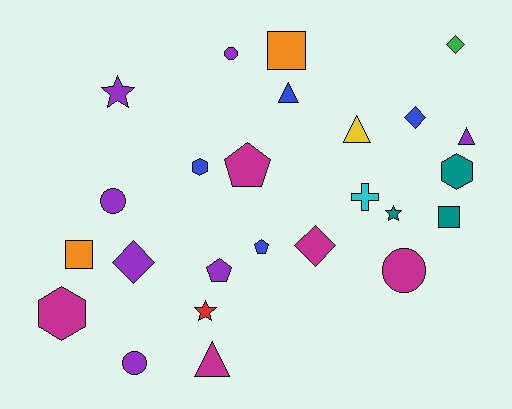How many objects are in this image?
There are 25 objects.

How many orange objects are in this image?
There are 2 orange objects.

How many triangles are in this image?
There are 4 triangles.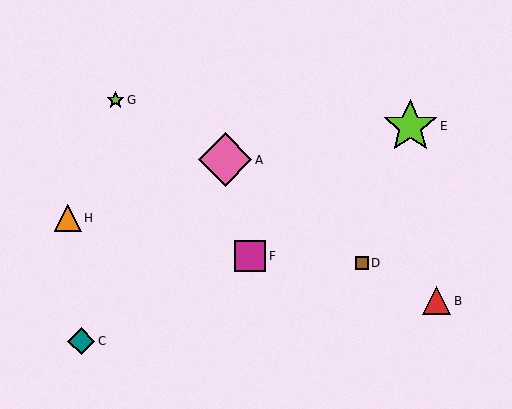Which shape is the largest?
The lime star (labeled E) is the largest.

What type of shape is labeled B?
Shape B is a red triangle.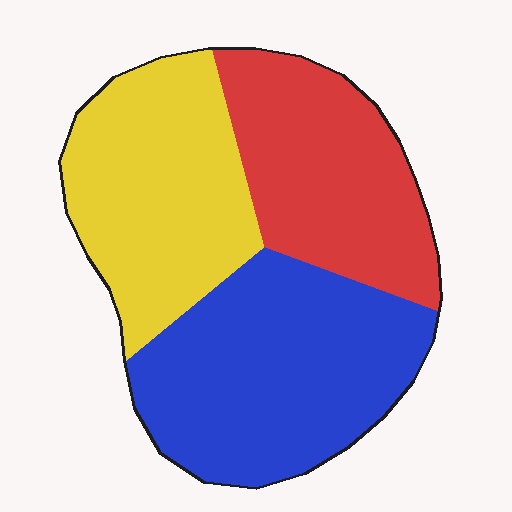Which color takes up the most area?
Blue, at roughly 40%.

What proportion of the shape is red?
Red takes up about one quarter (1/4) of the shape.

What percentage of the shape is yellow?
Yellow takes up about one third (1/3) of the shape.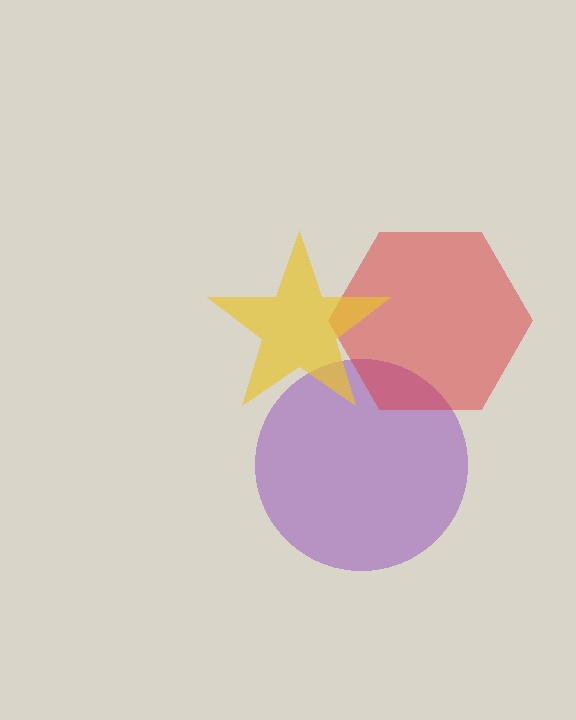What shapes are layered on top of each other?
The layered shapes are: a purple circle, a red hexagon, a yellow star.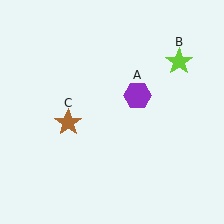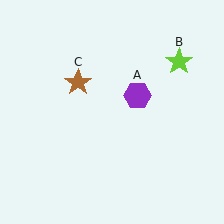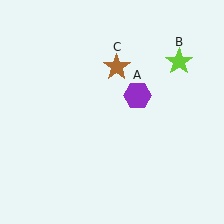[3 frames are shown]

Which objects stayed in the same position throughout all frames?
Purple hexagon (object A) and lime star (object B) remained stationary.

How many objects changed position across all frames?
1 object changed position: brown star (object C).